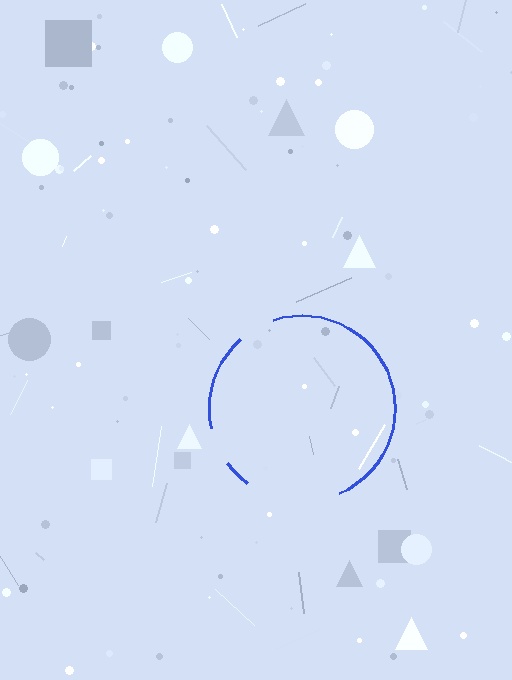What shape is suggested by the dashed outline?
The dashed outline suggests a circle.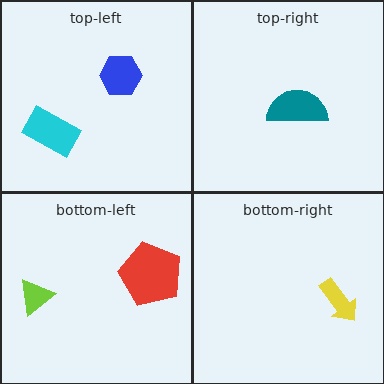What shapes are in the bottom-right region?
The yellow arrow.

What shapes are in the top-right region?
The teal semicircle.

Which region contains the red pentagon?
The bottom-left region.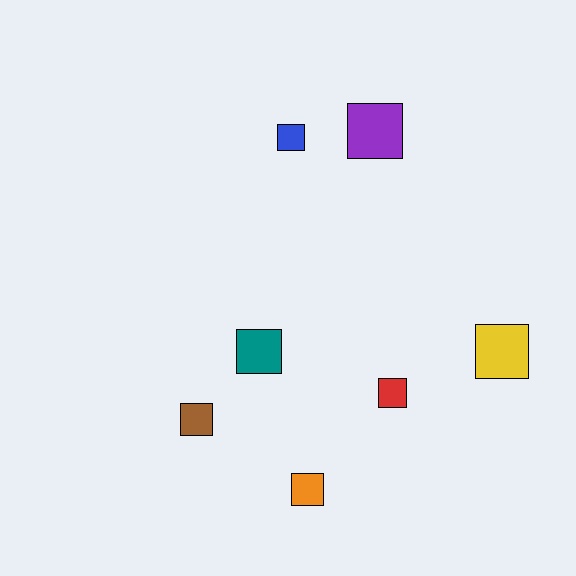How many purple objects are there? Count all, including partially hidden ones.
There is 1 purple object.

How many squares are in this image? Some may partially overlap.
There are 7 squares.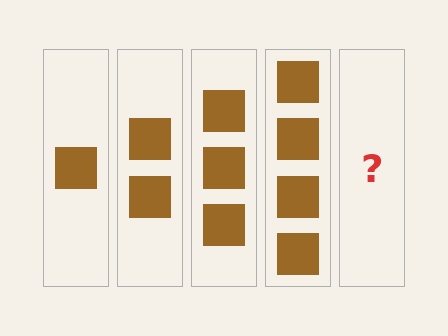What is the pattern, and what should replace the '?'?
The pattern is that each step adds one more square. The '?' should be 5 squares.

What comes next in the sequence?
The next element should be 5 squares.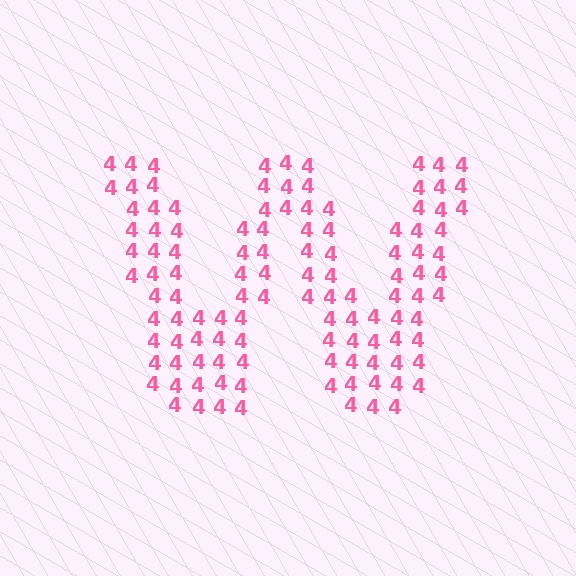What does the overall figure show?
The overall figure shows the letter W.